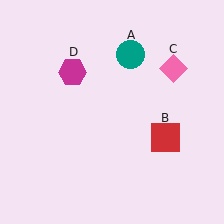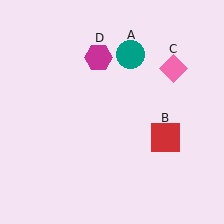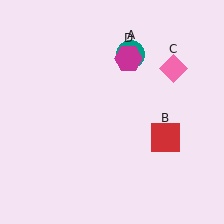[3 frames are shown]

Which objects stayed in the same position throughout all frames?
Teal circle (object A) and red square (object B) and pink diamond (object C) remained stationary.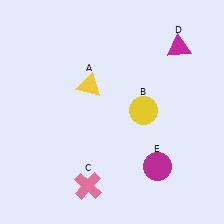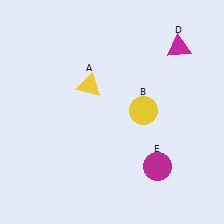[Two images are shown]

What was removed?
The pink cross (C) was removed in Image 2.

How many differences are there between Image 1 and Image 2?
There is 1 difference between the two images.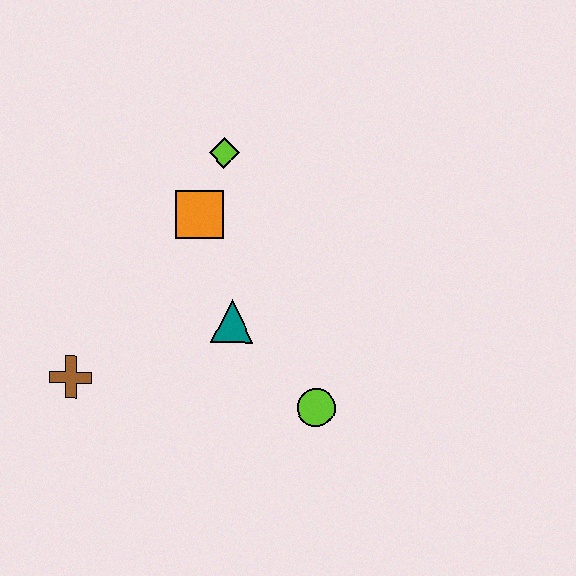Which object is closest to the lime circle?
The teal triangle is closest to the lime circle.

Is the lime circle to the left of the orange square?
No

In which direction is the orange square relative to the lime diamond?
The orange square is below the lime diamond.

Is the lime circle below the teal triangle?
Yes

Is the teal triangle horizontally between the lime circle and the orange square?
Yes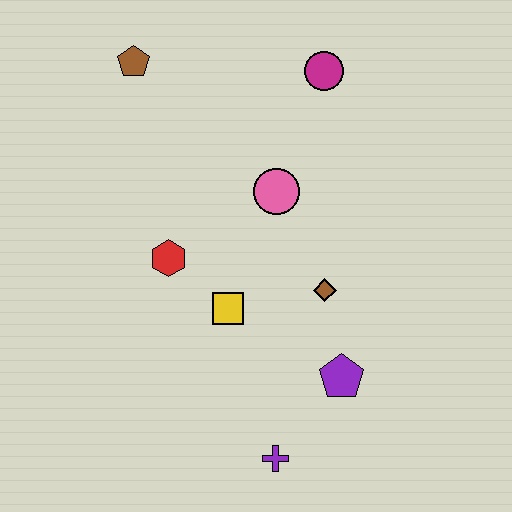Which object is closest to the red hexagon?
The yellow square is closest to the red hexagon.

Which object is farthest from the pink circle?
The purple cross is farthest from the pink circle.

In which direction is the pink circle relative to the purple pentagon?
The pink circle is above the purple pentagon.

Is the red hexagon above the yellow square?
Yes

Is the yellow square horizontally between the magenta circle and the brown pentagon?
Yes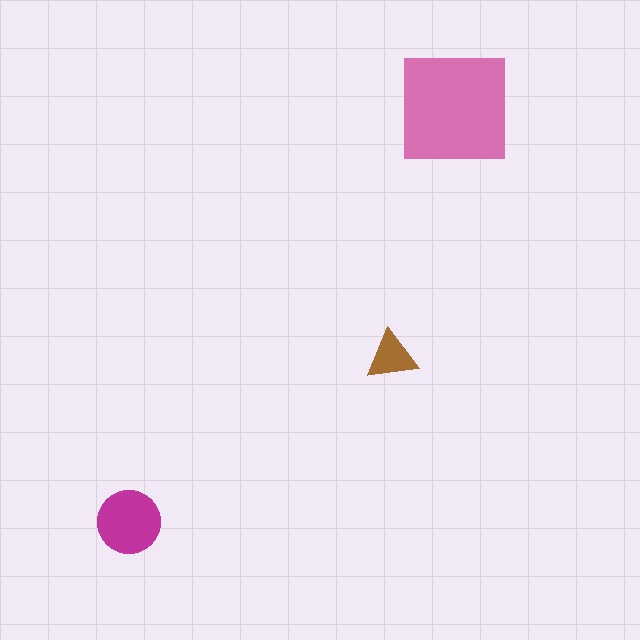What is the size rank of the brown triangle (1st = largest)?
3rd.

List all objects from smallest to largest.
The brown triangle, the magenta circle, the pink square.